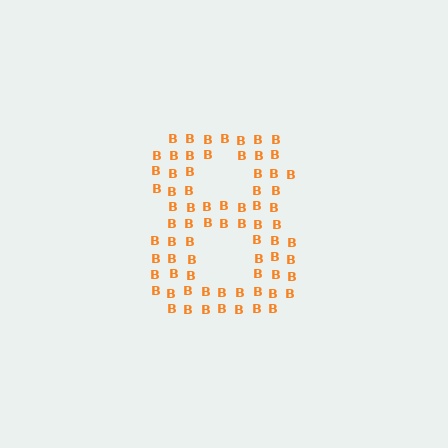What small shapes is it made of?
It is made of small letter B's.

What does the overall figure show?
The overall figure shows the digit 8.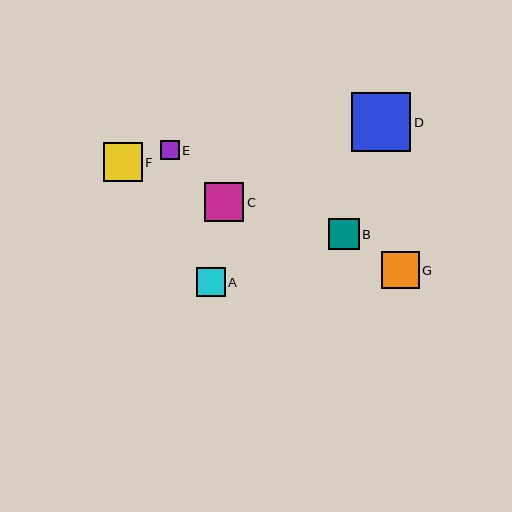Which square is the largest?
Square D is the largest with a size of approximately 59 pixels.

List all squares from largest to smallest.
From largest to smallest: D, C, F, G, B, A, E.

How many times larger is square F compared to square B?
Square F is approximately 1.3 times the size of square B.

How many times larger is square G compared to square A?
Square G is approximately 1.3 times the size of square A.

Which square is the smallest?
Square E is the smallest with a size of approximately 18 pixels.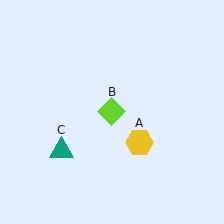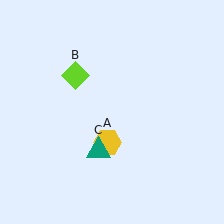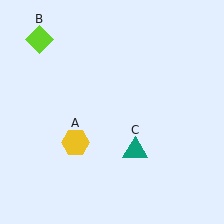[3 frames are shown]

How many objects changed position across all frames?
3 objects changed position: yellow hexagon (object A), lime diamond (object B), teal triangle (object C).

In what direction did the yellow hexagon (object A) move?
The yellow hexagon (object A) moved left.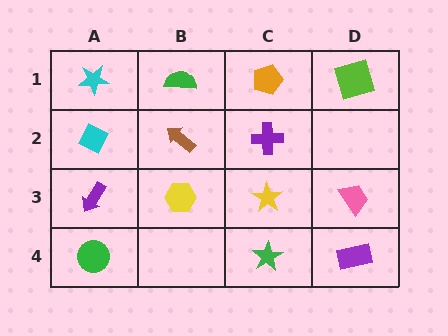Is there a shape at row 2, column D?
No, that cell is empty.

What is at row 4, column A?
A green circle.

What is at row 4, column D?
A purple rectangle.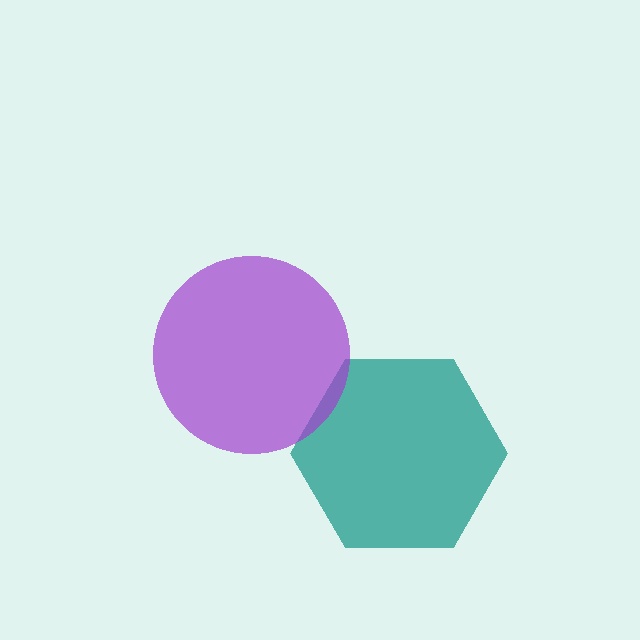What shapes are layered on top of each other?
The layered shapes are: a teal hexagon, a purple circle.